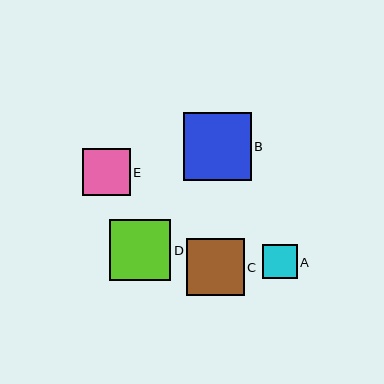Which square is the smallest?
Square A is the smallest with a size of approximately 35 pixels.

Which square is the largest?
Square B is the largest with a size of approximately 67 pixels.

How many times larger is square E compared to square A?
Square E is approximately 1.4 times the size of square A.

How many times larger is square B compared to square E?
Square B is approximately 1.4 times the size of square E.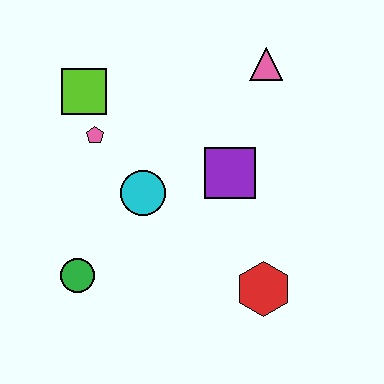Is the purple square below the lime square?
Yes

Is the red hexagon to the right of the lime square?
Yes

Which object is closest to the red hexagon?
The purple square is closest to the red hexagon.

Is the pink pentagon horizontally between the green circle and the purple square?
Yes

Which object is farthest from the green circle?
The pink triangle is farthest from the green circle.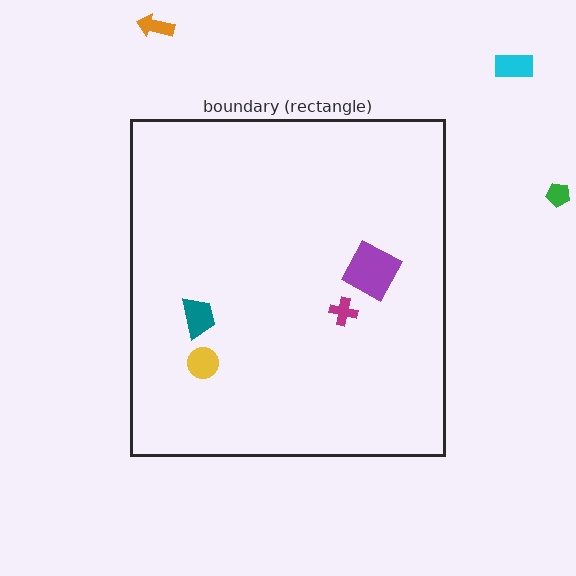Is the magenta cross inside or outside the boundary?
Inside.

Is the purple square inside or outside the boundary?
Inside.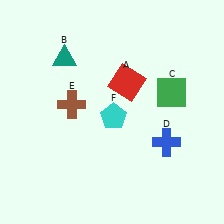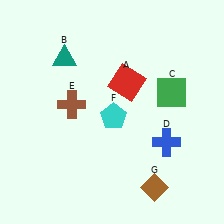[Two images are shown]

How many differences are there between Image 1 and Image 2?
There is 1 difference between the two images.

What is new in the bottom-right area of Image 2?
A brown diamond (G) was added in the bottom-right area of Image 2.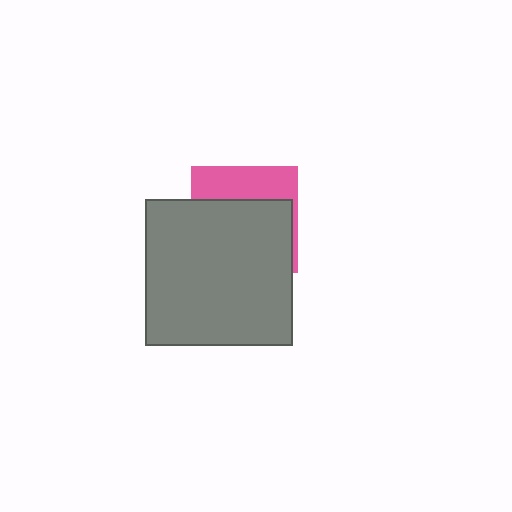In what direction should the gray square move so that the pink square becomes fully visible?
The gray square should move down. That is the shortest direction to clear the overlap and leave the pink square fully visible.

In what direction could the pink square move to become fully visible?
The pink square could move up. That would shift it out from behind the gray square entirely.